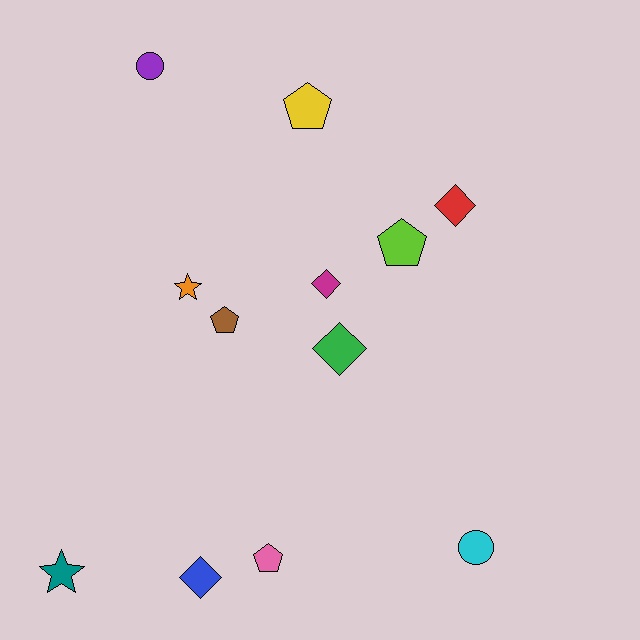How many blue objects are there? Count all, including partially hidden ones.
There is 1 blue object.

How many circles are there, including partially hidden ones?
There are 2 circles.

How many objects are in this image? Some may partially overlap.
There are 12 objects.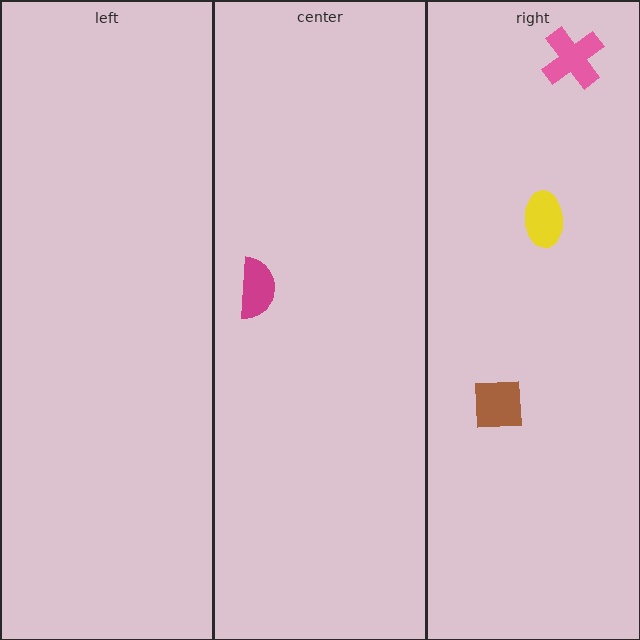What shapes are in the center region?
The magenta semicircle.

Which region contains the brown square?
The right region.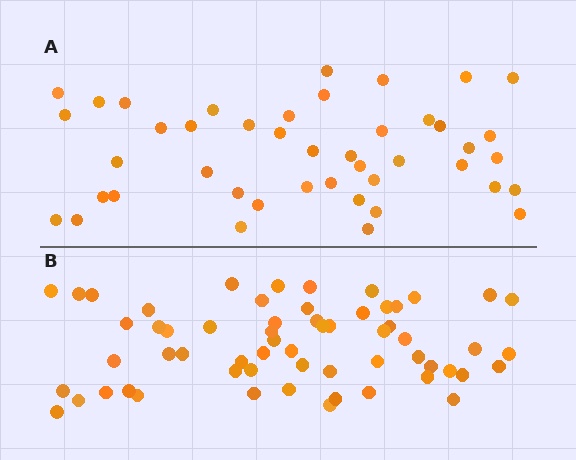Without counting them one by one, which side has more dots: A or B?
Region B (the bottom region) has more dots.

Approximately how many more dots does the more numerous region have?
Region B has approximately 15 more dots than region A.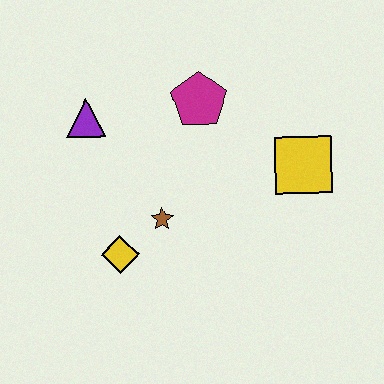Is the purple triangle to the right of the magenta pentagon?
No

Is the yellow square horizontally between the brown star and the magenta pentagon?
No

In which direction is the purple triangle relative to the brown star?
The purple triangle is above the brown star.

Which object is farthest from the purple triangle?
The yellow square is farthest from the purple triangle.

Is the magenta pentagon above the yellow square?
Yes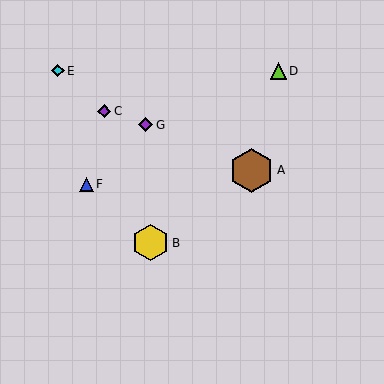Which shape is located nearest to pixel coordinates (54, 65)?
The cyan diamond (labeled E) at (58, 71) is nearest to that location.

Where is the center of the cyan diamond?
The center of the cyan diamond is at (58, 71).